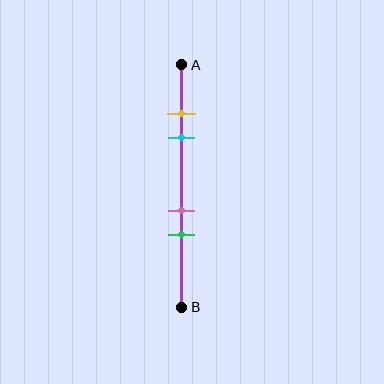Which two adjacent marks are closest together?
The yellow and cyan marks are the closest adjacent pair.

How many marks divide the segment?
There are 4 marks dividing the segment.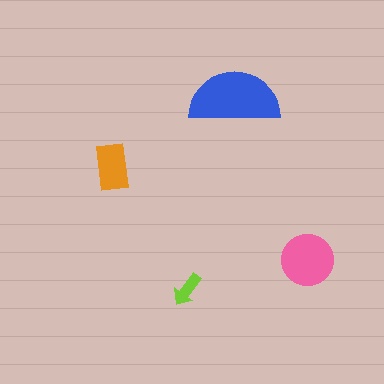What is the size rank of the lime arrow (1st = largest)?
4th.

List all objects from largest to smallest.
The blue semicircle, the pink circle, the orange rectangle, the lime arrow.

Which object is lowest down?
The lime arrow is bottommost.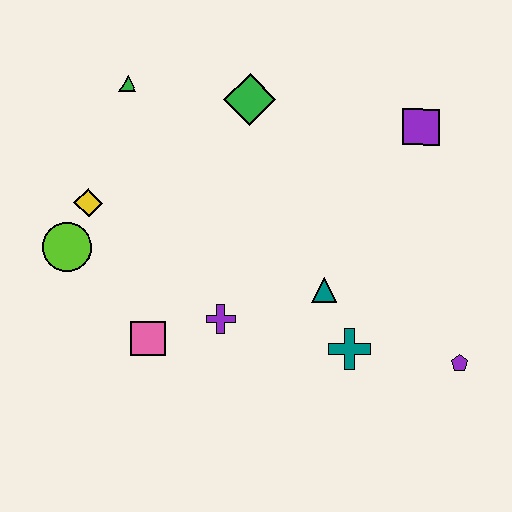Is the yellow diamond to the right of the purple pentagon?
No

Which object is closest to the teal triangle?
The teal cross is closest to the teal triangle.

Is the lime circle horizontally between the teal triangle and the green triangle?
No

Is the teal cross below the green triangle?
Yes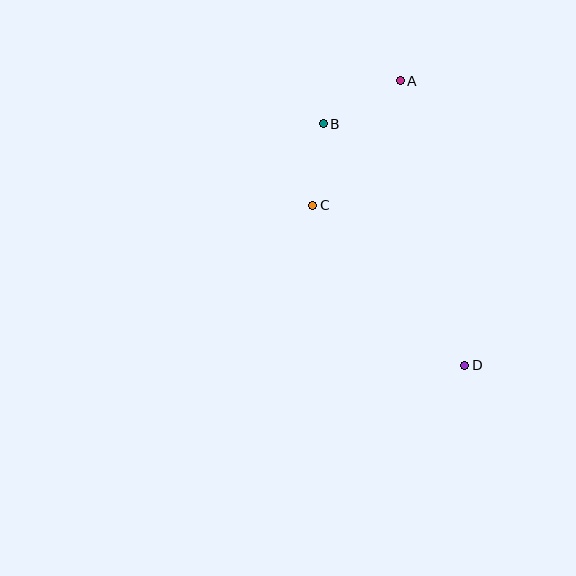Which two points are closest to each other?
Points B and C are closest to each other.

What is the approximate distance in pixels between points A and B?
The distance between A and B is approximately 88 pixels.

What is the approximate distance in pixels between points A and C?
The distance between A and C is approximately 152 pixels.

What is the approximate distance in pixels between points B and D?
The distance between B and D is approximately 280 pixels.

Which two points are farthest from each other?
Points A and D are farthest from each other.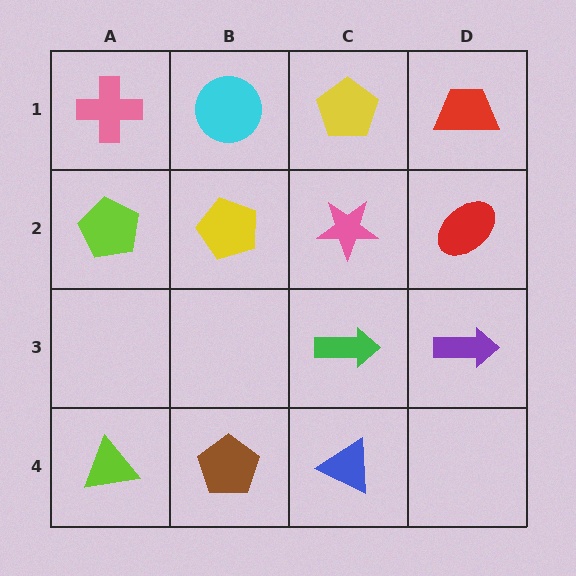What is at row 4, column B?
A brown pentagon.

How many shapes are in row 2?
4 shapes.